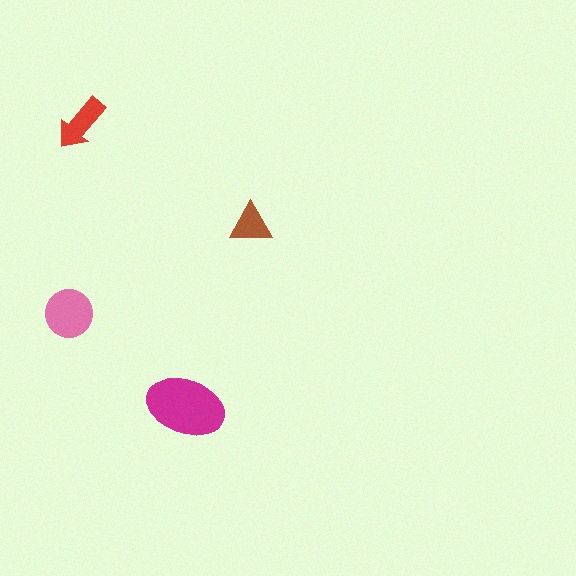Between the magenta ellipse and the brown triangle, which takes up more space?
The magenta ellipse.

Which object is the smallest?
The brown triangle.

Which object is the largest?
The magenta ellipse.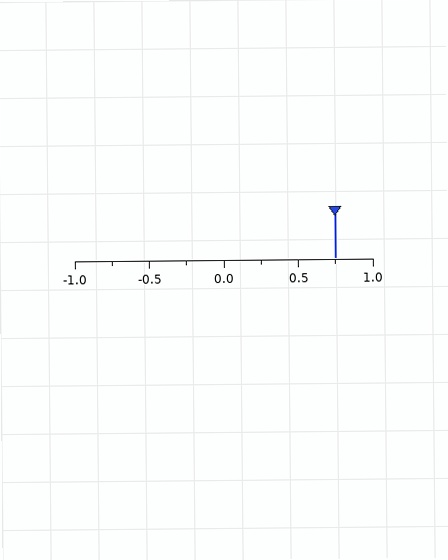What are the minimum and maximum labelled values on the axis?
The axis runs from -1.0 to 1.0.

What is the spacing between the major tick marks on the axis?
The major ticks are spaced 0.5 apart.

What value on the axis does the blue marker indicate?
The marker indicates approximately 0.75.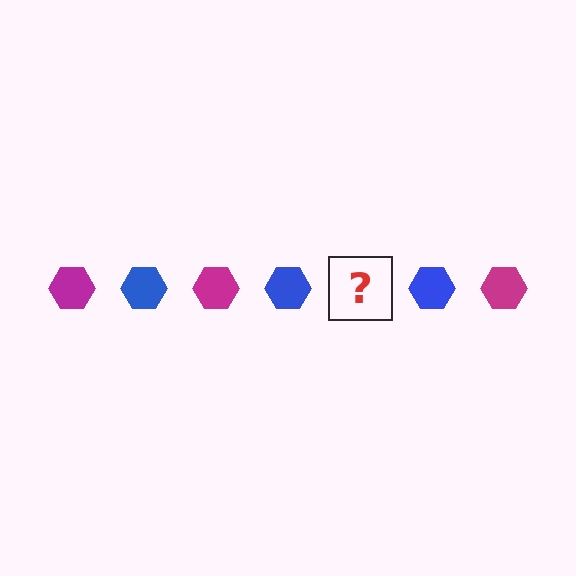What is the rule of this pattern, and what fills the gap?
The rule is that the pattern cycles through magenta, blue hexagons. The gap should be filled with a magenta hexagon.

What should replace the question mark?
The question mark should be replaced with a magenta hexagon.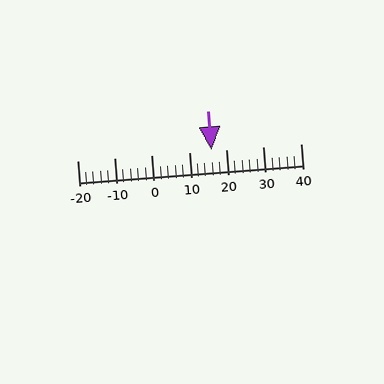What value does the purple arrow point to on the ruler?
The purple arrow points to approximately 16.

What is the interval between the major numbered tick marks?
The major tick marks are spaced 10 units apart.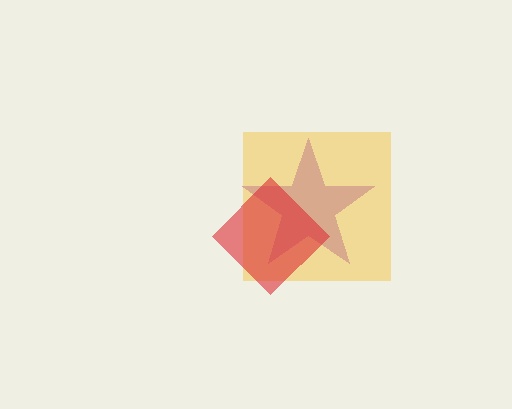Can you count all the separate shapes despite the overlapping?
Yes, there are 3 separate shapes.